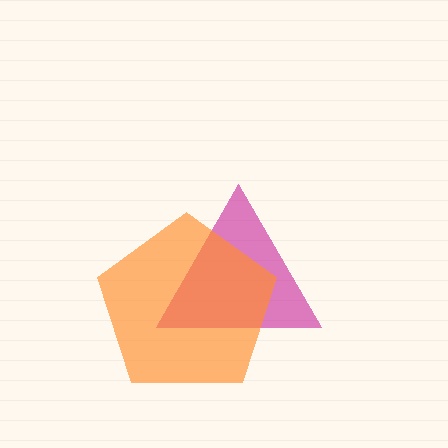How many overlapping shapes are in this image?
There are 2 overlapping shapes in the image.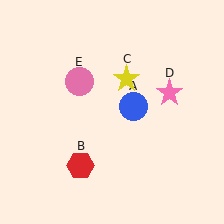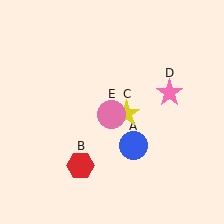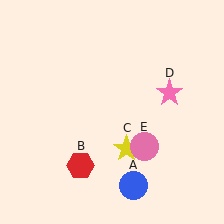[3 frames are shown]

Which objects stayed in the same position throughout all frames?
Red hexagon (object B) and pink star (object D) remained stationary.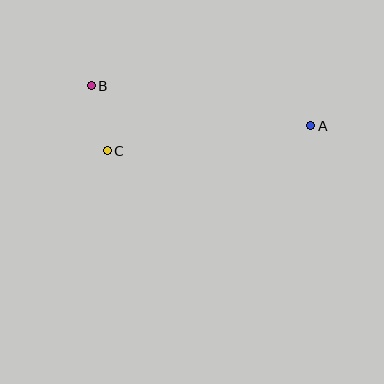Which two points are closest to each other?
Points B and C are closest to each other.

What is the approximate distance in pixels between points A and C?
The distance between A and C is approximately 205 pixels.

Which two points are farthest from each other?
Points A and B are farthest from each other.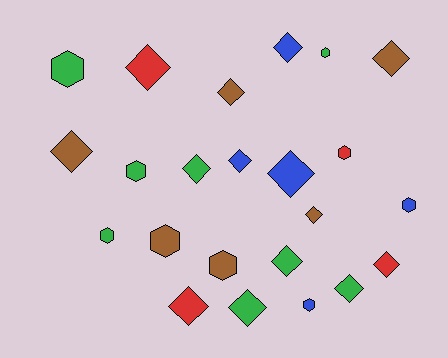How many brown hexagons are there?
There are 2 brown hexagons.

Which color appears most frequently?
Green, with 8 objects.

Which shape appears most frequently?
Diamond, with 14 objects.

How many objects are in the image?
There are 23 objects.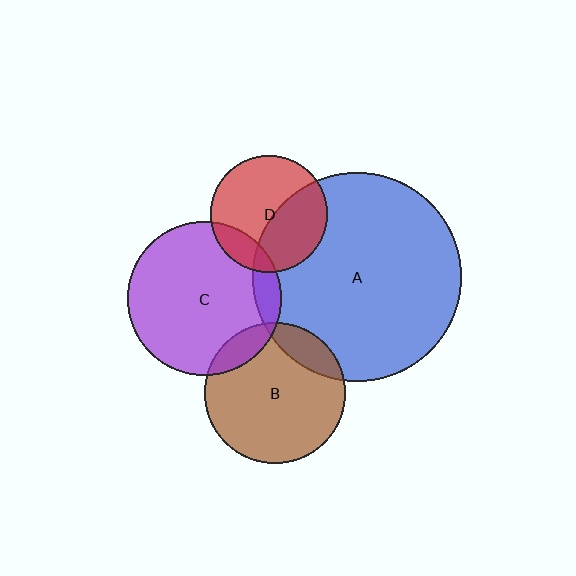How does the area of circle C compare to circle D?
Approximately 1.7 times.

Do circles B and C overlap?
Yes.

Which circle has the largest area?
Circle A (blue).